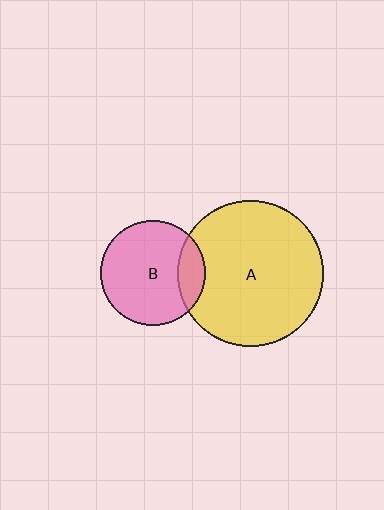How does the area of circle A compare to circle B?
Approximately 2.0 times.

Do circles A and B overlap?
Yes.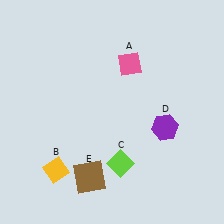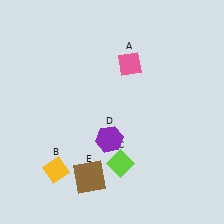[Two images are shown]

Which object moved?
The purple hexagon (D) moved left.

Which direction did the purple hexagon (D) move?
The purple hexagon (D) moved left.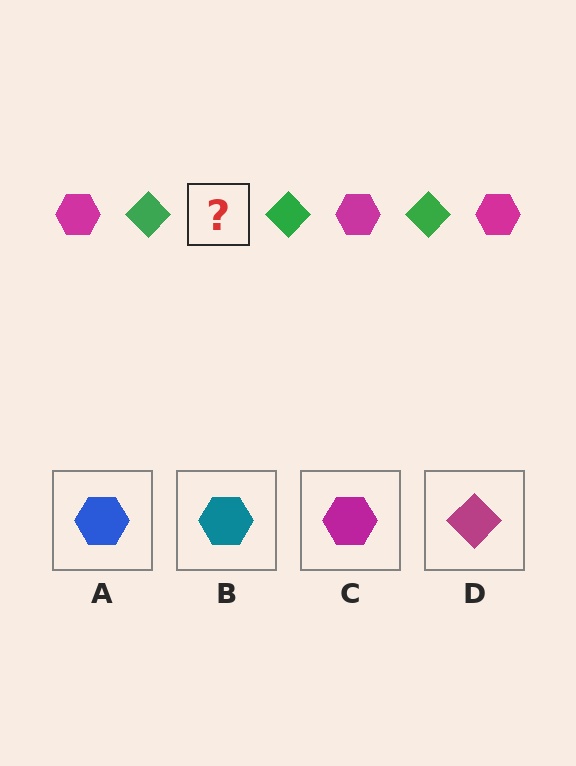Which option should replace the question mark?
Option C.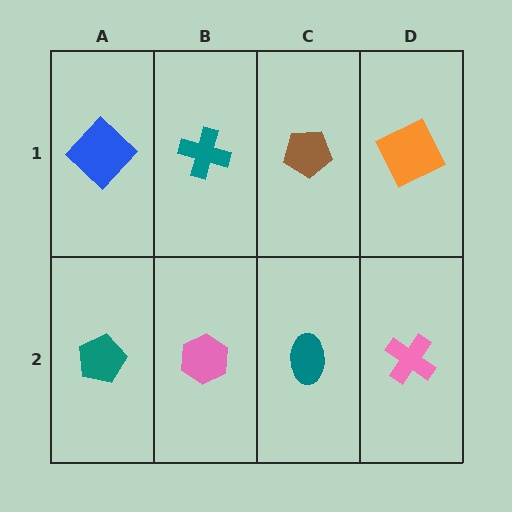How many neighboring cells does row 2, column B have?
3.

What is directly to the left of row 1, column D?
A brown pentagon.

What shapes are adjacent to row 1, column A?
A teal pentagon (row 2, column A), a teal cross (row 1, column B).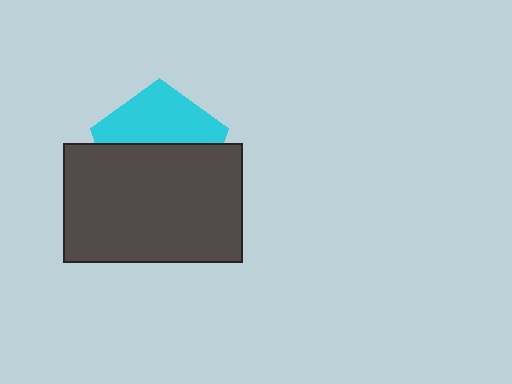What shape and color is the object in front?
The object in front is a dark gray rectangle.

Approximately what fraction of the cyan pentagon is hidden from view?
Roughly 56% of the cyan pentagon is hidden behind the dark gray rectangle.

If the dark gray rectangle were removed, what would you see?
You would see the complete cyan pentagon.